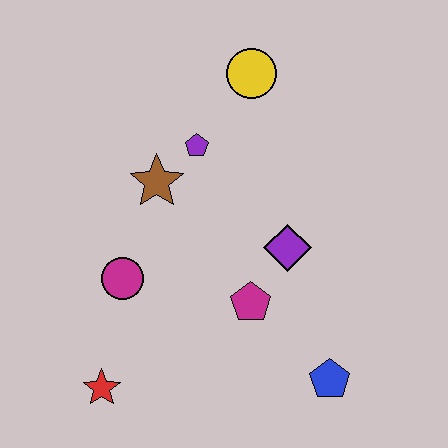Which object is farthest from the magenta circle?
The yellow circle is farthest from the magenta circle.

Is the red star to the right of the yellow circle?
No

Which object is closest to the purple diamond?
The magenta pentagon is closest to the purple diamond.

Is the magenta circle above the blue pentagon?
Yes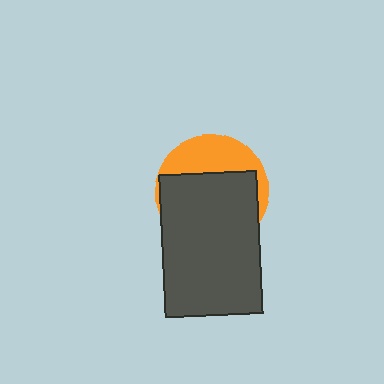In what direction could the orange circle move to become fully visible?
The orange circle could move up. That would shift it out from behind the dark gray rectangle entirely.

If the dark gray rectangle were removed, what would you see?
You would see the complete orange circle.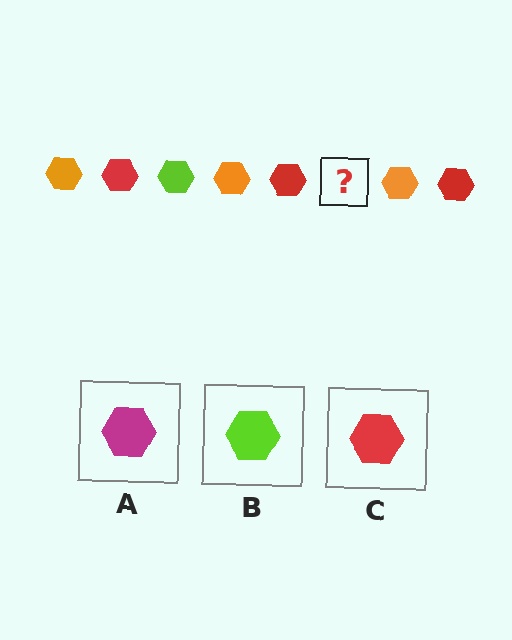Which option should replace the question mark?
Option B.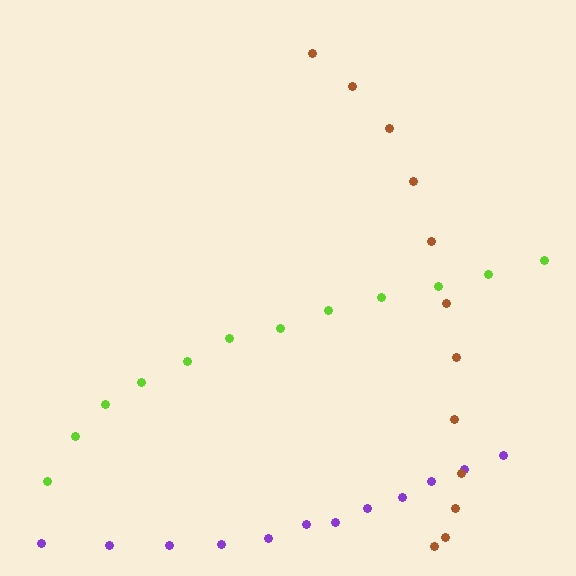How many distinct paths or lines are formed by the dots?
There are 3 distinct paths.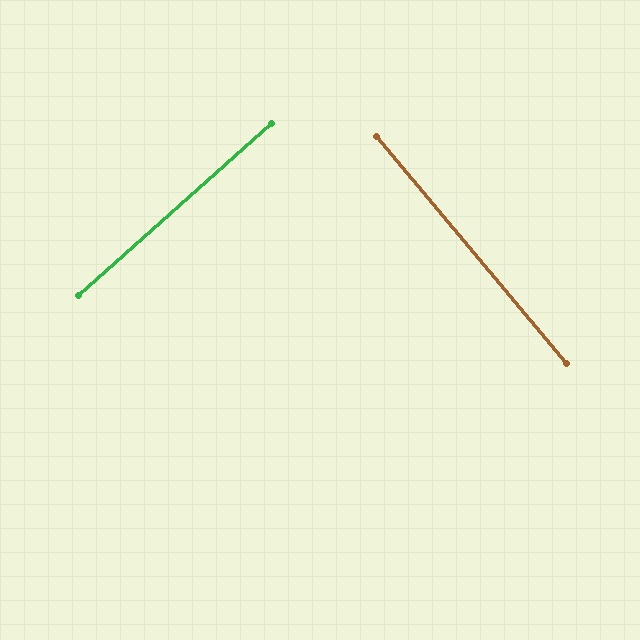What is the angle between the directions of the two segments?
Approximately 88 degrees.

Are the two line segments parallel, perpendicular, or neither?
Perpendicular — they meet at approximately 88°.